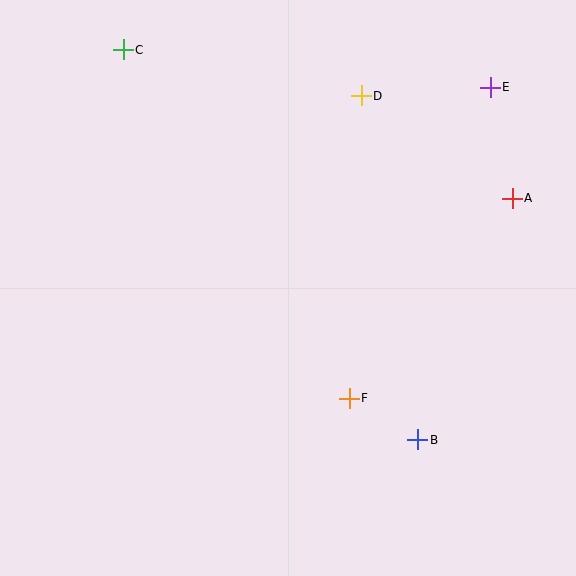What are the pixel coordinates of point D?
Point D is at (361, 96).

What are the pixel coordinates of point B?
Point B is at (418, 440).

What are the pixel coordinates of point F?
Point F is at (349, 398).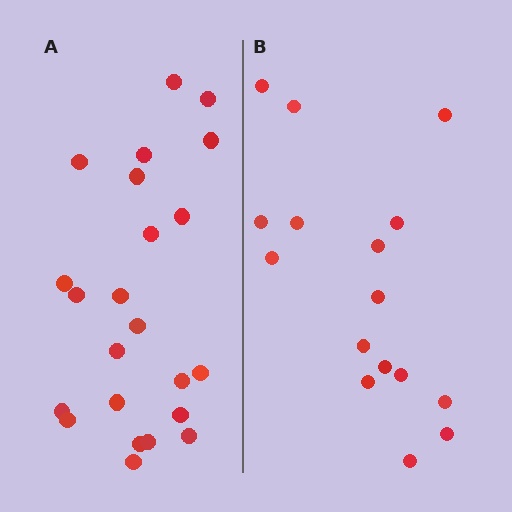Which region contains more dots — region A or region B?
Region A (the left region) has more dots.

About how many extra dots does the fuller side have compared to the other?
Region A has roughly 8 or so more dots than region B.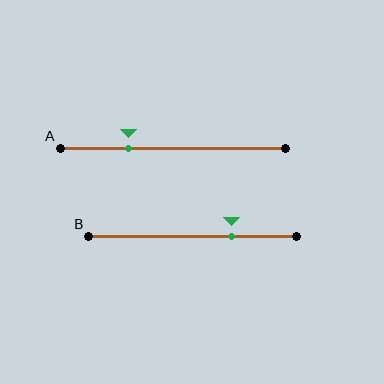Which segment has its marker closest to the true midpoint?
Segment B has its marker closest to the true midpoint.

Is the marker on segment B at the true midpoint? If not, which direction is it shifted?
No, the marker on segment B is shifted to the right by about 19% of the segment length.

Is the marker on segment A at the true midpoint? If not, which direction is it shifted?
No, the marker on segment A is shifted to the left by about 20% of the segment length.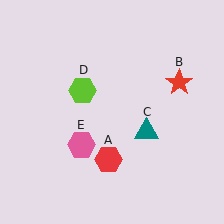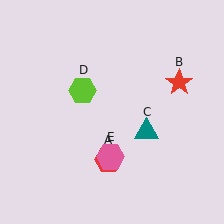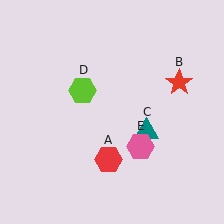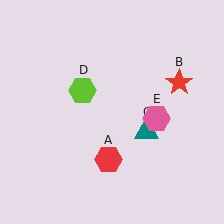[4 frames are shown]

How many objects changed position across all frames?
1 object changed position: pink hexagon (object E).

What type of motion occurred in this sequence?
The pink hexagon (object E) rotated counterclockwise around the center of the scene.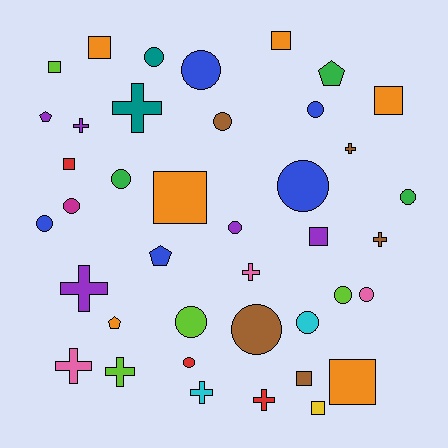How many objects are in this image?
There are 40 objects.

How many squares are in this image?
There are 10 squares.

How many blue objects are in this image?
There are 5 blue objects.